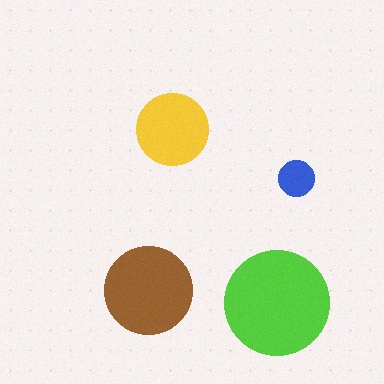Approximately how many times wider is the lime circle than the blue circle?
About 3 times wider.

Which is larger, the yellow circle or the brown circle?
The brown one.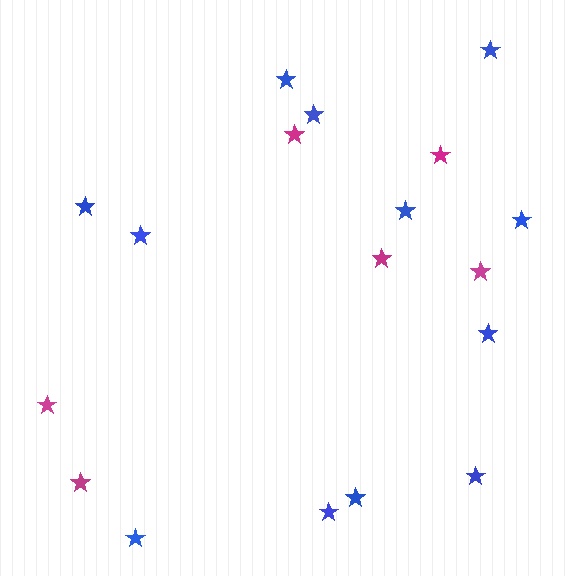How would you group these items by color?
There are 2 groups: one group of blue stars (12) and one group of magenta stars (6).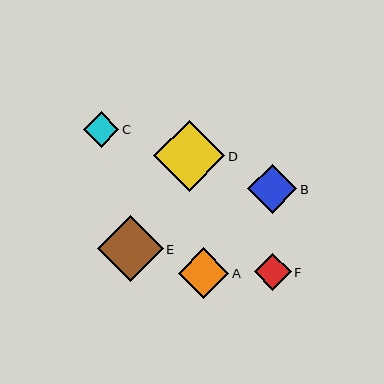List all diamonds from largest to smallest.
From largest to smallest: D, E, A, B, F, C.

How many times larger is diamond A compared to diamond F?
Diamond A is approximately 1.4 times the size of diamond F.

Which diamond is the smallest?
Diamond C is the smallest with a size of approximately 36 pixels.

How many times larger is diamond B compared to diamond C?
Diamond B is approximately 1.4 times the size of diamond C.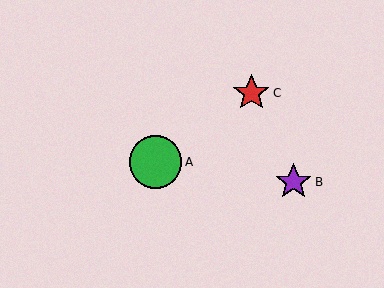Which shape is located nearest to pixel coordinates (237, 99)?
The red star (labeled C) at (251, 93) is nearest to that location.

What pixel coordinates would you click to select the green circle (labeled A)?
Click at (155, 162) to select the green circle A.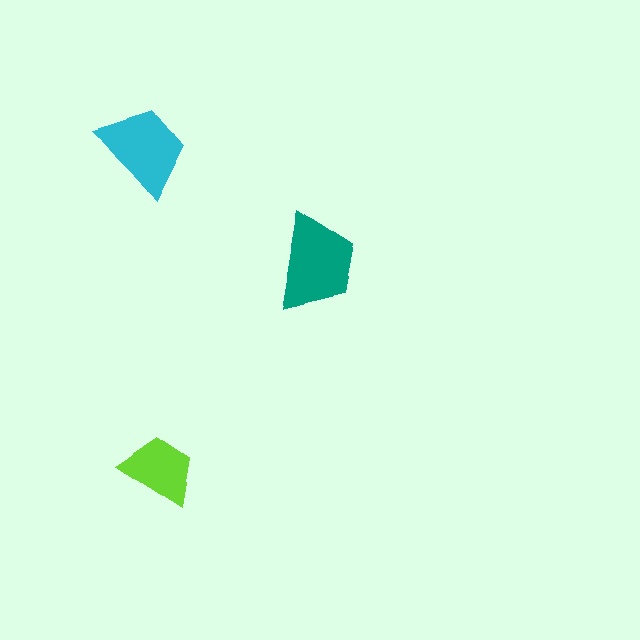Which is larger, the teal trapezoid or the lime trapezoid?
The teal one.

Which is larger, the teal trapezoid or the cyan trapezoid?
The teal one.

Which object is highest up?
The cyan trapezoid is topmost.